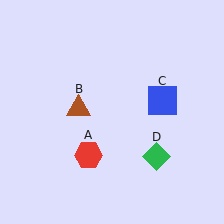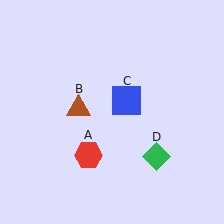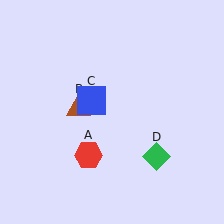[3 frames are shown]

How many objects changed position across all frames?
1 object changed position: blue square (object C).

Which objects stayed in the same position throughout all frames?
Red hexagon (object A) and brown triangle (object B) and green diamond (object D) remained stationary.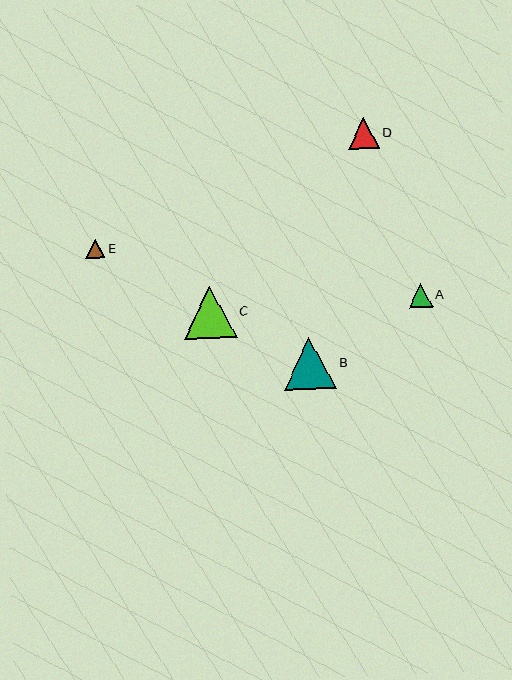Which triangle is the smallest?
Triangle E is the smallest with a size of approximately 19 pixels.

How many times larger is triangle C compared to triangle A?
Triangle C is approximately 2.2 times the size of triangle A.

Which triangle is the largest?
Triangle C is the largest with a size of approximately 53 pixels.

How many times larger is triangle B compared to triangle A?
Triangle B is approximately 2.2 times the size of triangle A.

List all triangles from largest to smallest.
From largest to smallest: C, B, D, A, E.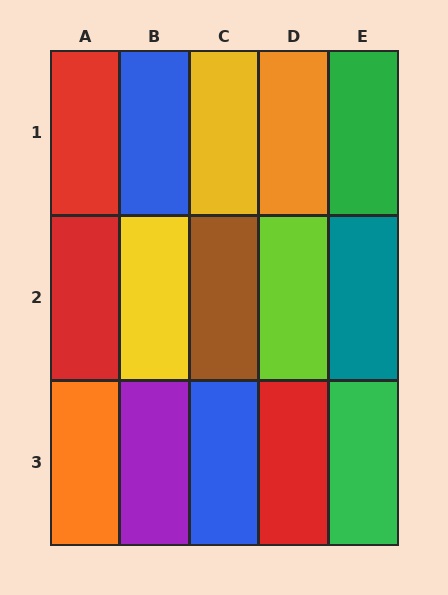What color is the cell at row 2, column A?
Red.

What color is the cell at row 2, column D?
Lime.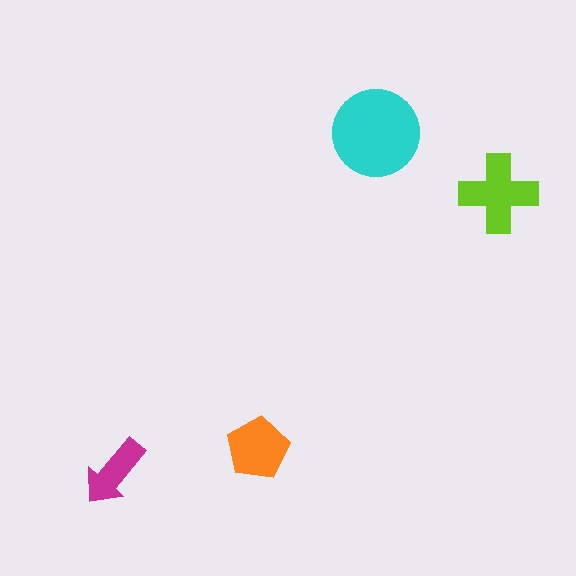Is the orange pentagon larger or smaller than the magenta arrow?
Larger.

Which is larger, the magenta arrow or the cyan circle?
The cyan circle.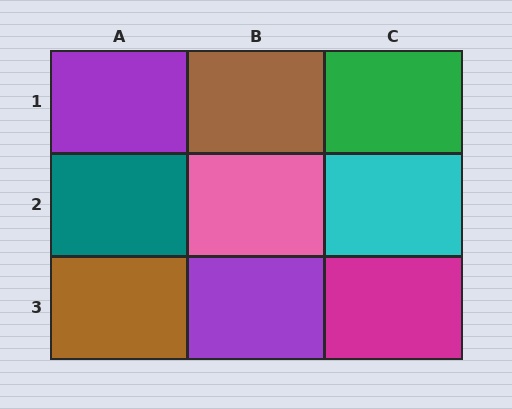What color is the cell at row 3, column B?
Purple.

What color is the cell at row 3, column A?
Brown.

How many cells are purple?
2 cells are purple.